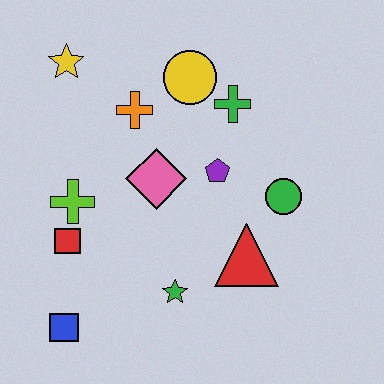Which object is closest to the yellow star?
The orange cross is closest to the yellow star.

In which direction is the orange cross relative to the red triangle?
The orange cross is above the red triangle.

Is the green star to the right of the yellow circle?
No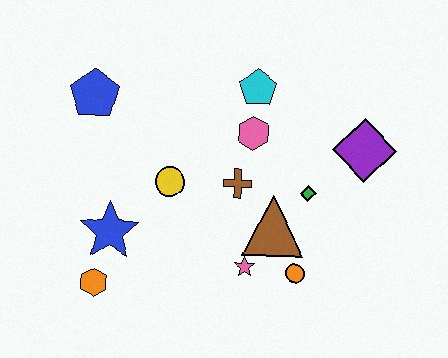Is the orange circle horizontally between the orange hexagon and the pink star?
No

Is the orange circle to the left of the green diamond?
Yes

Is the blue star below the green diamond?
Yes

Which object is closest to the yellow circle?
The brown cross is closest to the yellow circle.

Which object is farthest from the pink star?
The blue pentagon is farthest from the pink star.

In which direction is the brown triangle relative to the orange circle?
The brown triangle is above the orange circle.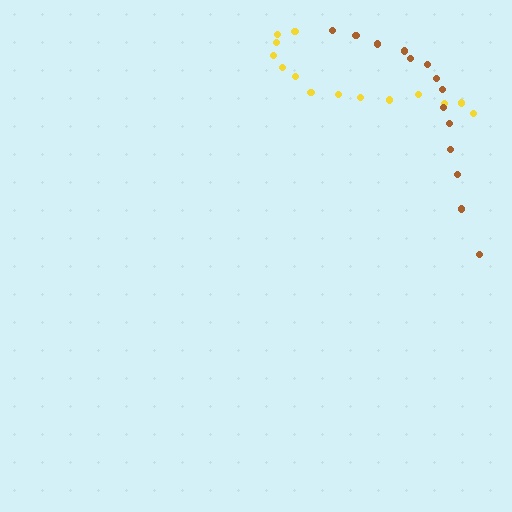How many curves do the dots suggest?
There are 2 distinct paths.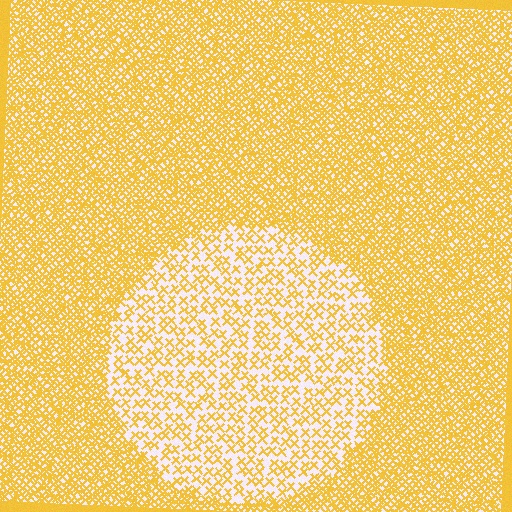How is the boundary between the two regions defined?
The boundary is defined by a change in element density (approximately 2.6x ratio). All elements are the same color, size, and shape.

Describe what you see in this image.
The image contains small yellow elements arranged at two different densities. A circle-shaped region is visible where the elements are less densely packed than the surrounding area.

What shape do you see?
I see a circle.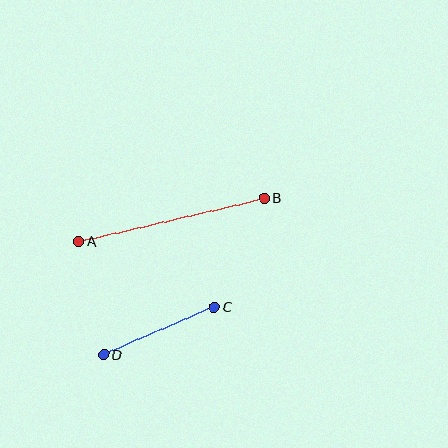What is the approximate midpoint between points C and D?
The midpoint is at approximately (159, 331) pixels.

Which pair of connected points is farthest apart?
Points A and B are farthest apart.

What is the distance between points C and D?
The distance is approximately 121 pixels.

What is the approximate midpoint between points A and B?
The midpoint is at approximately (172, 220) pixels.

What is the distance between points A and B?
The distance is approximately 191 pixels.